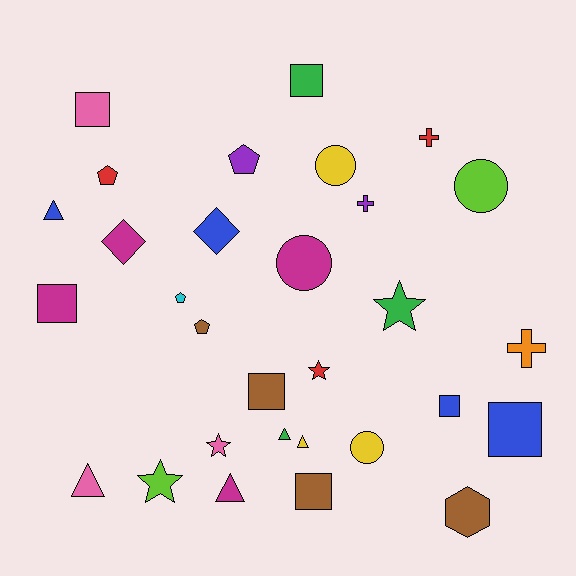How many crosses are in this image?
There are 3 crosses.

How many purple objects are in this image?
There are 2 purple objects.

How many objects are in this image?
There are 30 objects.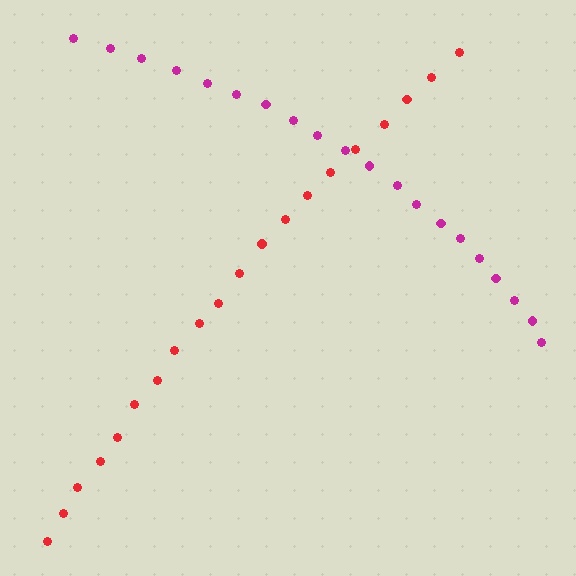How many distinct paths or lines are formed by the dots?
There are 2 distinct paths.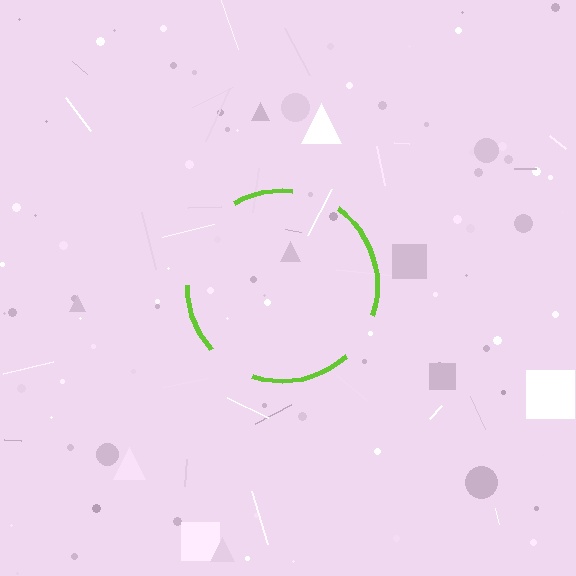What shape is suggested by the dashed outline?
The dashed outline suggests a circle.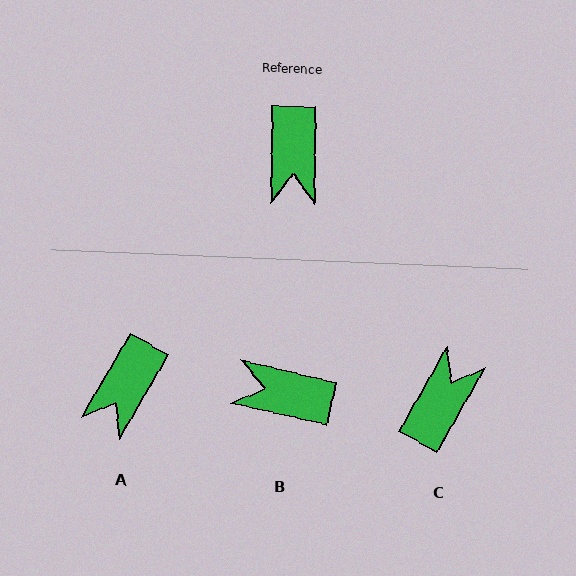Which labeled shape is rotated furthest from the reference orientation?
C, about 151 degrees away.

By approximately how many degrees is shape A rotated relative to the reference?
Approximately 29 degrees clockwise.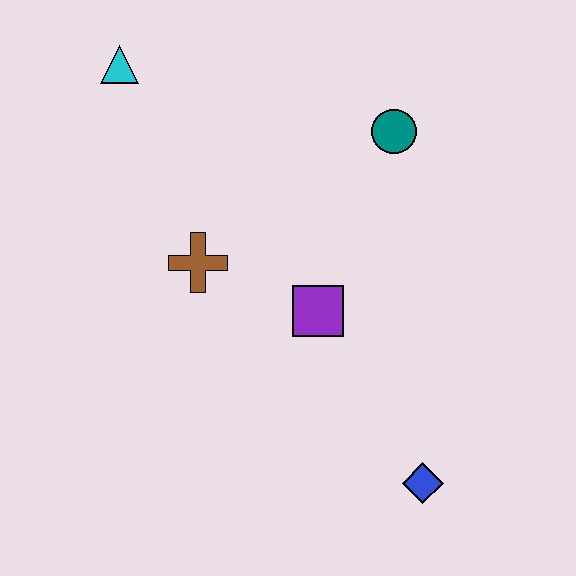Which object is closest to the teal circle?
The purple square is closest to the teal circle.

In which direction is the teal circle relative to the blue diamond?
The teal circle is above the blue diamond.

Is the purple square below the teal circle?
Yes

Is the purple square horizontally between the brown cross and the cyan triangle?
No